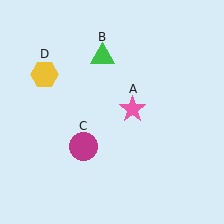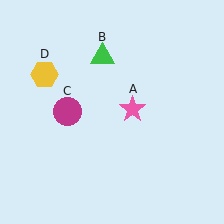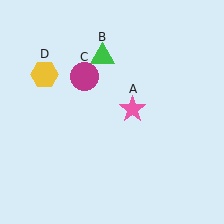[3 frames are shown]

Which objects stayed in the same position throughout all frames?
Pink star (object A) and green triangle (object B) and yellow hexagon (object D) remained stationary.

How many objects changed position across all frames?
1 object changed position: magenta circle (object C).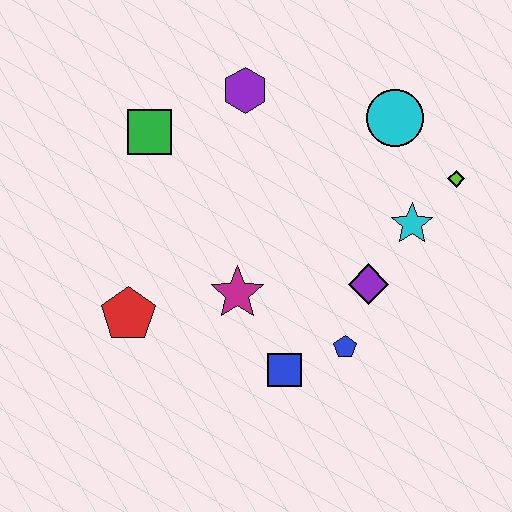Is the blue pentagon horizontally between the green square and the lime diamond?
Yes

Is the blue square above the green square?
No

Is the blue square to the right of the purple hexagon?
Yes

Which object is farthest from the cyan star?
The red pentagon is farthest from the cyan star.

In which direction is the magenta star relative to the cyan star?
The magenta star is to the left of the cyan star.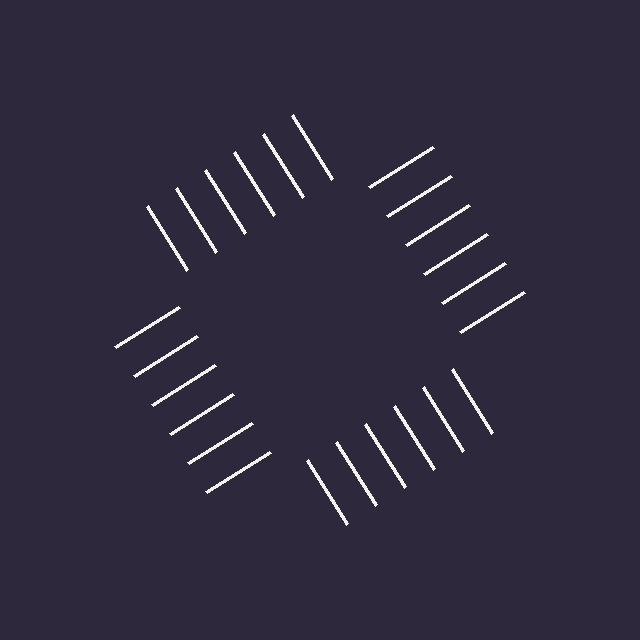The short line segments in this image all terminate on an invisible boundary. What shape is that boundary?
An illusory square — the line segments terminate on its edges but no continuous stroke is drawn.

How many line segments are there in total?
24 — 6 along each of the 4 edges.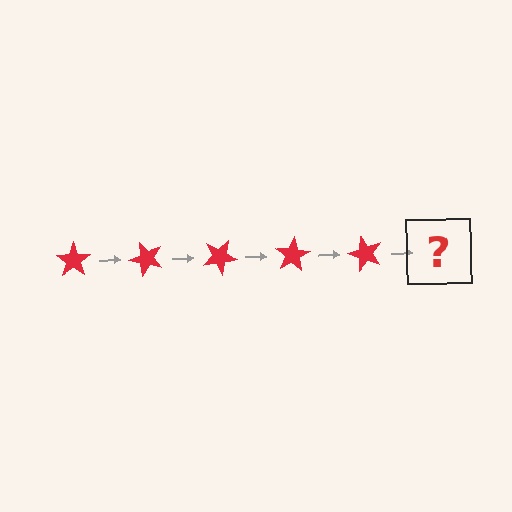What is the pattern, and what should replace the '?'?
The pattern is that the star rotates 50 degrees each step. The '?' should be a red star rotated 250 degrees.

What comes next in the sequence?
The next element should be a red star rotated 250 degrees.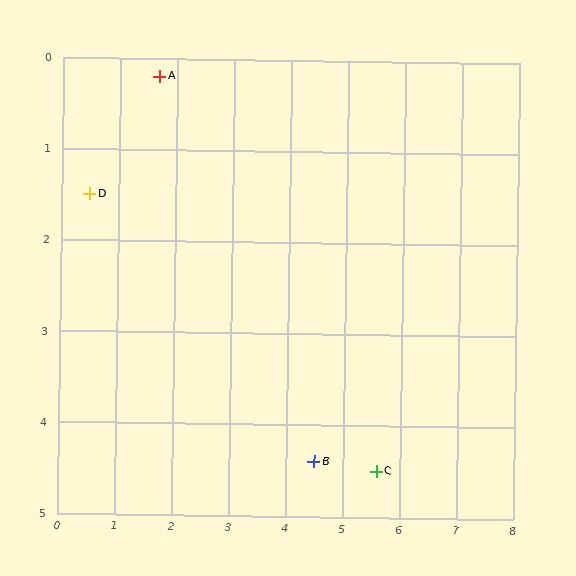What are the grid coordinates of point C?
Point C is at approximately (5.6, 4.5).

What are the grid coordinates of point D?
Point D is at approximately (0.5, 1.5).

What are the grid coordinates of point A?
Point A is at approximately (1.7, 0.2).